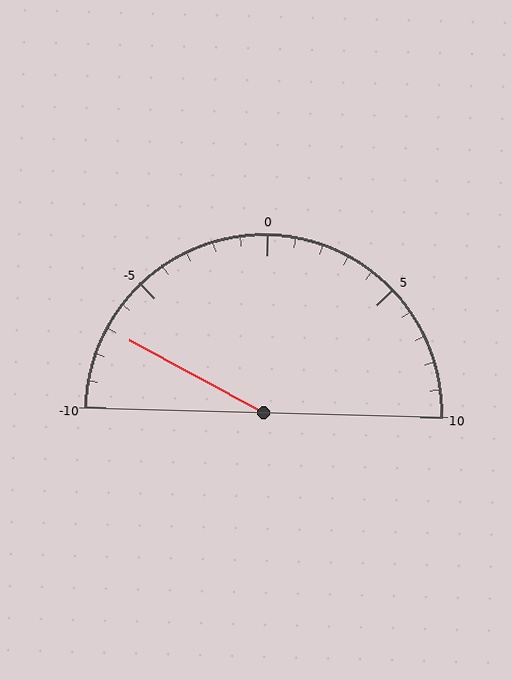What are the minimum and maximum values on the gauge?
The gauge ranges from -10 to 10.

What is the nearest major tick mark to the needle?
The nearest major tick mark is -5.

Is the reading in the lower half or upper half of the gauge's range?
The reading is in the lower half of the range (-10 to 10).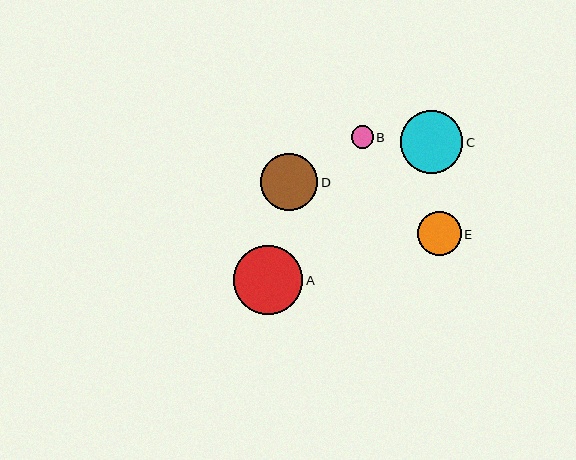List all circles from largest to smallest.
From largest to smallest: A, C, D, E, B.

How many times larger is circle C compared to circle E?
Circle C is approximately 1.4 times the size of circle E.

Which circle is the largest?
Circle A is the largest with a size of approximately 69 pixels.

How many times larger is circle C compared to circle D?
Circle C is approximately 1.1 times the size of circle D.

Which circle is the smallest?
Circle B is the smallest with a size of approximately 22 pixels.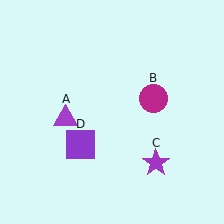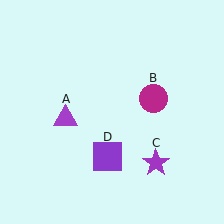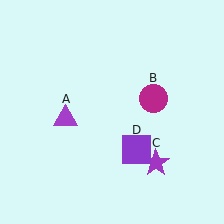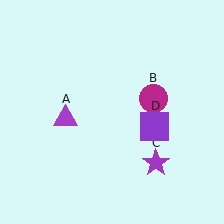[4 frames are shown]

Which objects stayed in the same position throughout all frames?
Purple triangle (object A) and magenta circle (object B) and purple star (object C) remained stationary.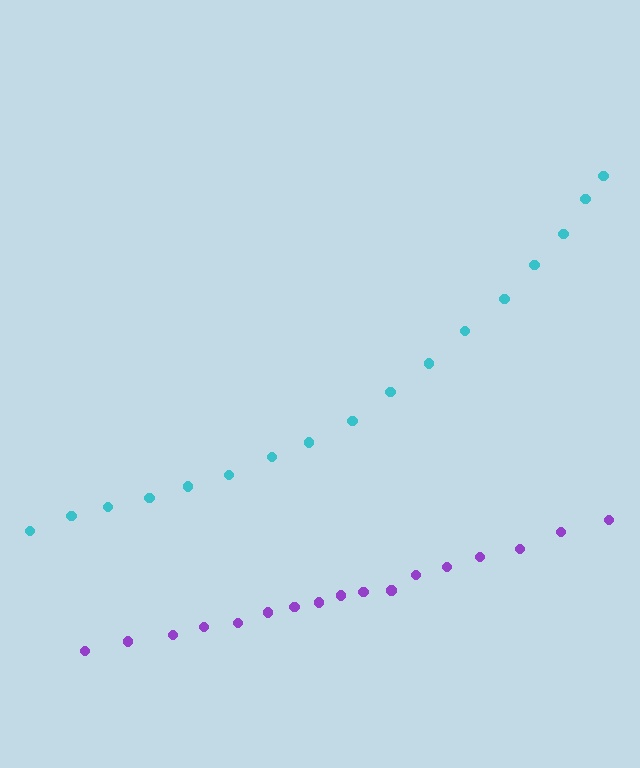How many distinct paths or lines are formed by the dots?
There are 2 distinct paths.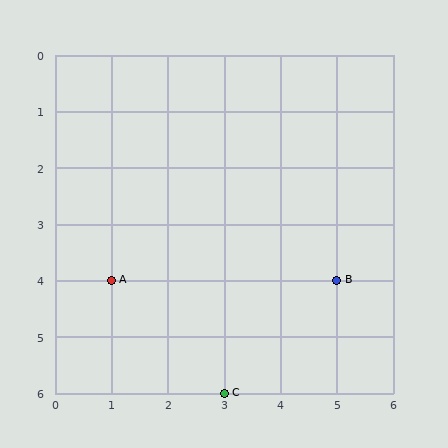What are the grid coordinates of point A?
Point A is at grid coordinates (1, 4).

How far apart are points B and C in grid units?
Points B and C are 2 columns and 2 rows apart (about 2.8 grid units diagonally).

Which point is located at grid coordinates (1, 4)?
Point A is at (1, 4).